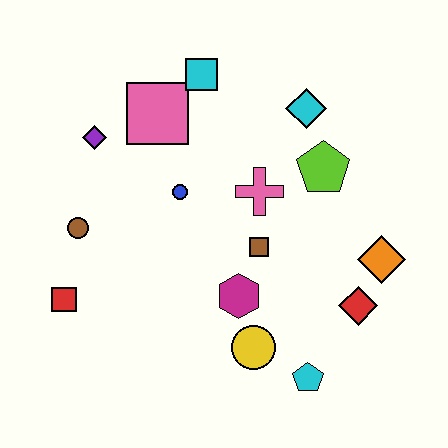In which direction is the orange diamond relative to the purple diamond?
The orange diamond is to the right of the purple diamond.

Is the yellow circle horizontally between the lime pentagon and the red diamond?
No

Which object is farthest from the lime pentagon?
The red square is farthest from the lime pentagon.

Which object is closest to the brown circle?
The red square is closest to the brown circle.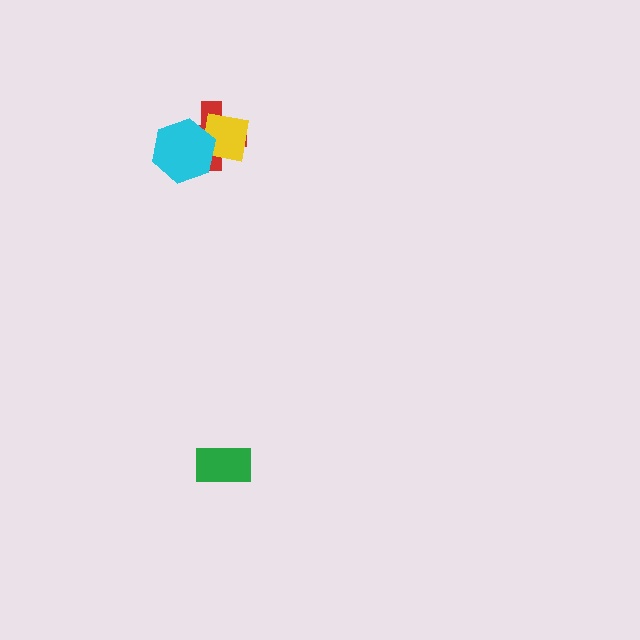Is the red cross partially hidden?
Yes, it is partially covered by another shape.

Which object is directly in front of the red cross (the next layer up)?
The yellow square is directly in front of the red cross.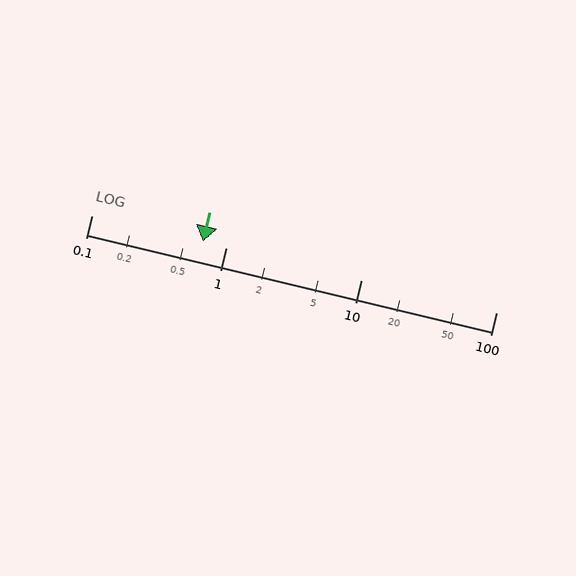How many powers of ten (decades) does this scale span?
The scale spans 3 decades, from 0.1 to 100.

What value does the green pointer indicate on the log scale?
The pointer indicates approximately 0.67.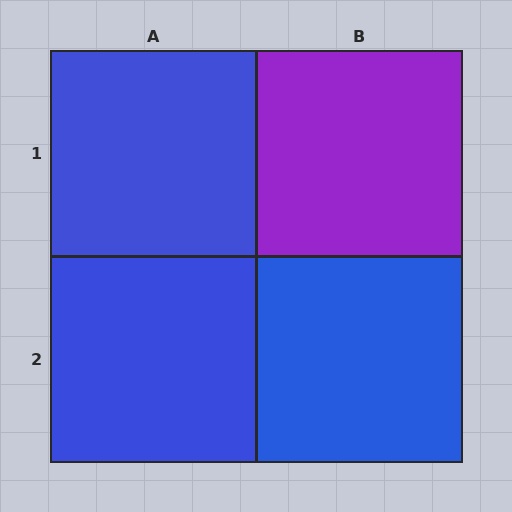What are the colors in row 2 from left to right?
Blue, blue.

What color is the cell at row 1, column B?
Purple.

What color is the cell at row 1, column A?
Blue.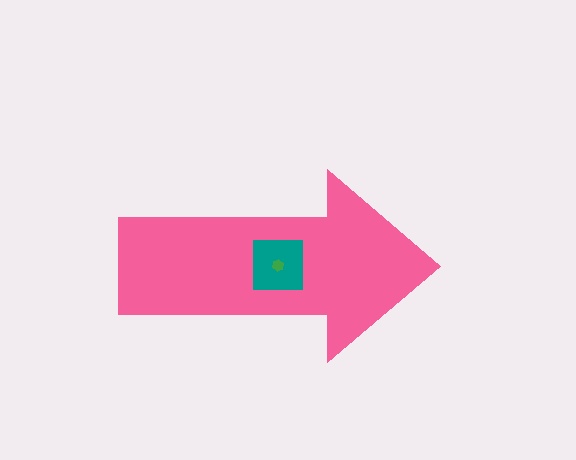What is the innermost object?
The green hexagon.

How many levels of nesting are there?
3.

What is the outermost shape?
The pink arrow.